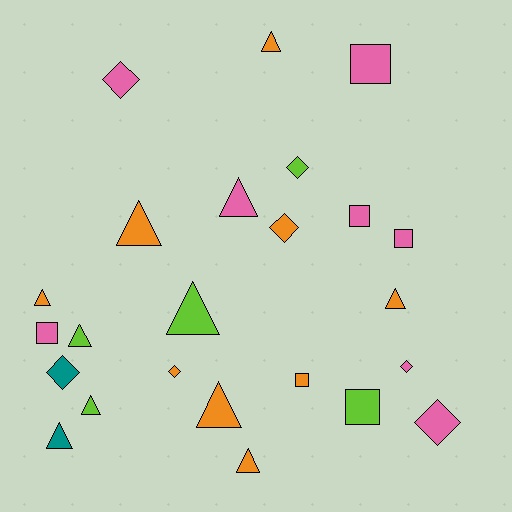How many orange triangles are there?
There are 6 orange triangles.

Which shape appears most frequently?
Triangle, with 11 objects.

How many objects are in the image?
There are 24 objects.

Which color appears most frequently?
Orange, with 9 objects.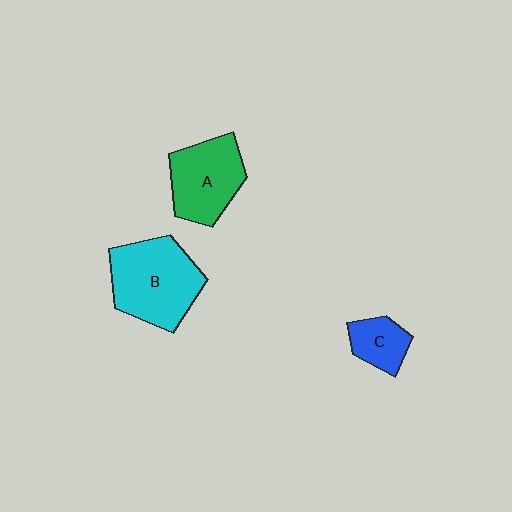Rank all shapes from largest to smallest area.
From largest to smallest: B (cyan), A (green), C (blue).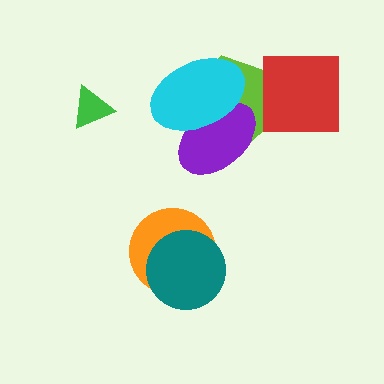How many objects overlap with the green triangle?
0 objects overlap with the green triangle.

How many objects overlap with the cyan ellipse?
2 objects overlap with the cyan ellipse.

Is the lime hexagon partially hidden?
Yes, it is partially covered by another shape.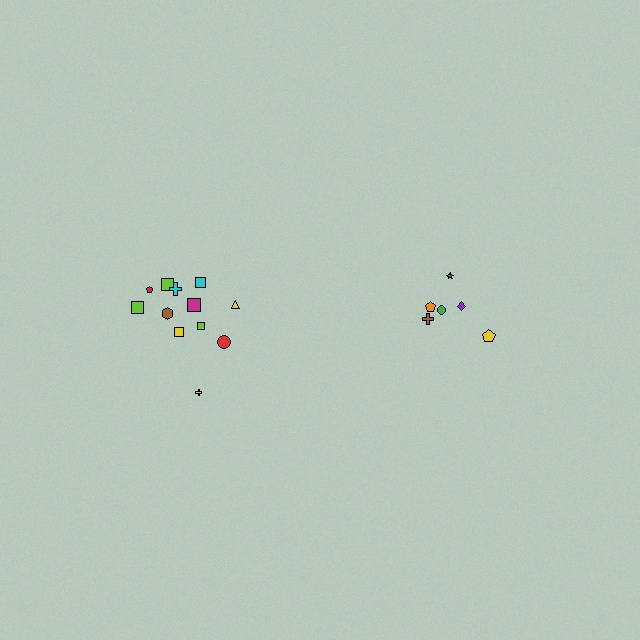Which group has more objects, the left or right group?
The left group.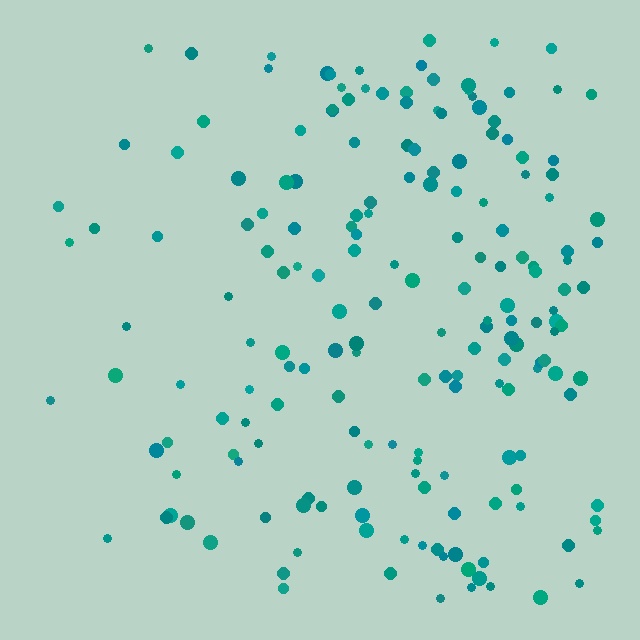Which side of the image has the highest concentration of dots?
The right.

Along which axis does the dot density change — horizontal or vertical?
Horizontal.